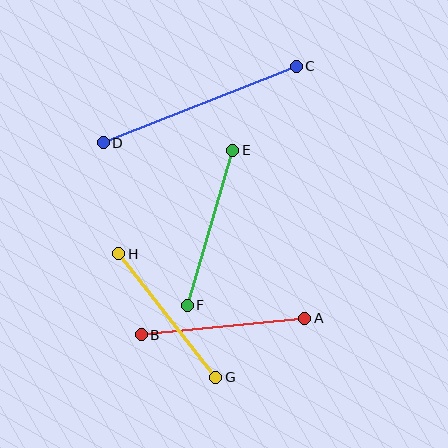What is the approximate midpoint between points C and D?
The midpoint is at approximately (200, 104) pixels.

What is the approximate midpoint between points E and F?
The midpoint is at approximately (210, 228) pixels.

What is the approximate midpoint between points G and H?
The midpoint is at approximately (167, 316) pixels.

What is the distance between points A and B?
The distance is approximately 164 pixels.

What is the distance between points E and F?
The distance is approximately 162 pixels.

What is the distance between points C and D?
The distance is approximately 208 pixels.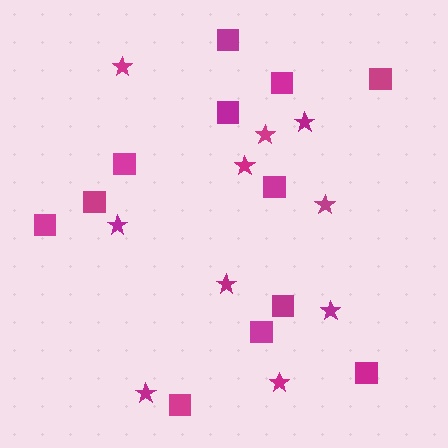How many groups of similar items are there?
There are 2 groups: one group of squares (12) and one group of stars (10).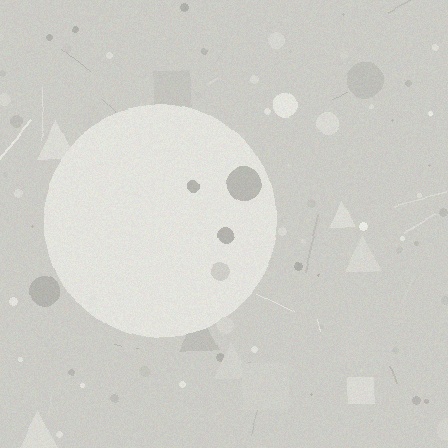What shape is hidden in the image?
A circle is hidden in the image.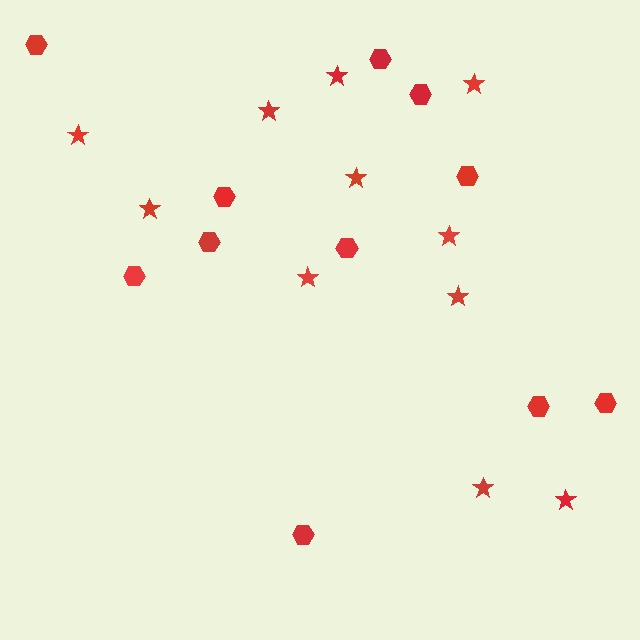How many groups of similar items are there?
There are 2 groups: one group of stars (11) and one group of hexagons (11).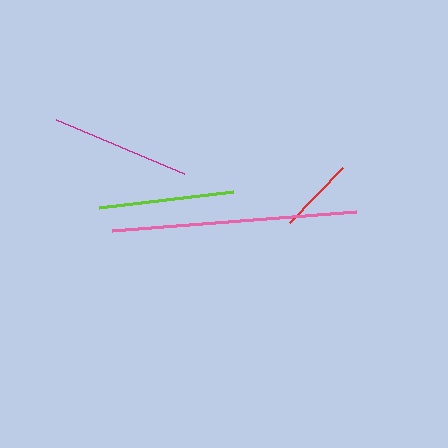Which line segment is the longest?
The pink line is the longest at approximately 245 pixels.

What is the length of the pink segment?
The pink segment is approximately 245 pixels long.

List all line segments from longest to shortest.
From longest to shortest: pink, magenta, lime, red.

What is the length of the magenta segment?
The magenta segment is approximately 139 pixels long.